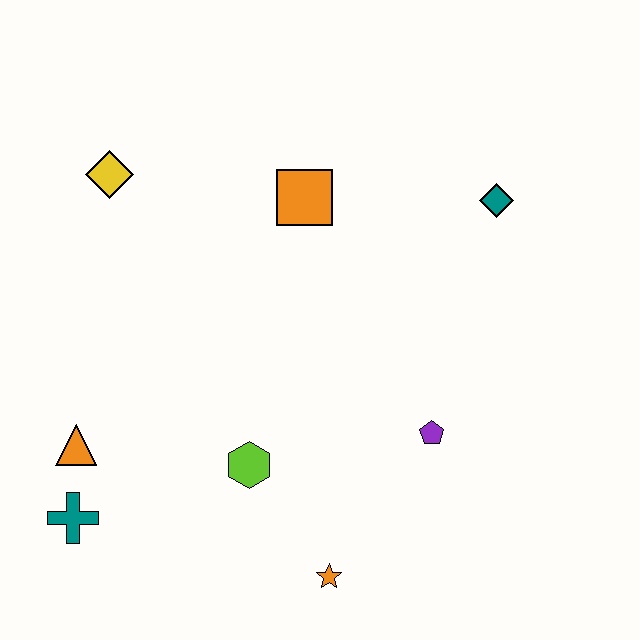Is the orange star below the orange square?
Yes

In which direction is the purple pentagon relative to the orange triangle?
The purple pentagon is to the right of the orange triangle.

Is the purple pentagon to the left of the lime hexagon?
No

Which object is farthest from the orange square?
The teal cross is farthest from the orange square.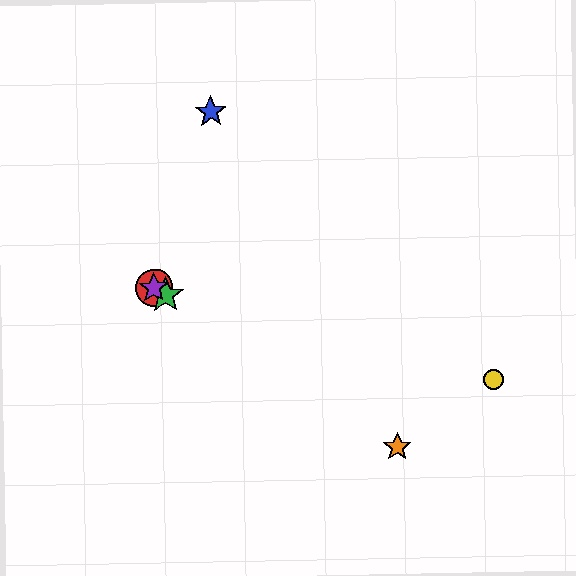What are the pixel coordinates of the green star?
The green star is at (166, 295).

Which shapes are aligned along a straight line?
The red circle, the green star, the purple star, the orange star are aligned along a straight line.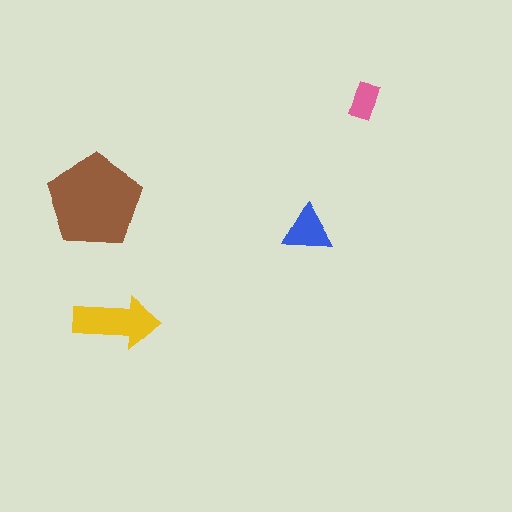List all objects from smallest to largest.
The pink rectangle, the blue triangle, the yellow arrow, the brown pentagon.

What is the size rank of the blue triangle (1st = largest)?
3rd.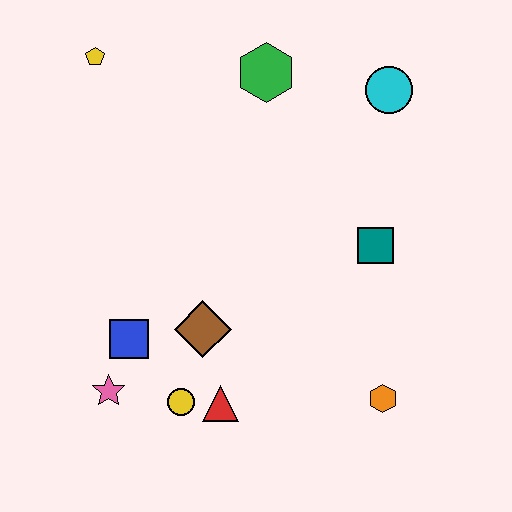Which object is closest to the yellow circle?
The red triangle is closest to the yellow circle.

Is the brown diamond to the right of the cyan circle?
No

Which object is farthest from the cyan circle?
The pink star is farthest from the cyan circle.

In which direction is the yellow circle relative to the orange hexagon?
The yellow circle is to the left of the orange hexagon.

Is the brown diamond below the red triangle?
No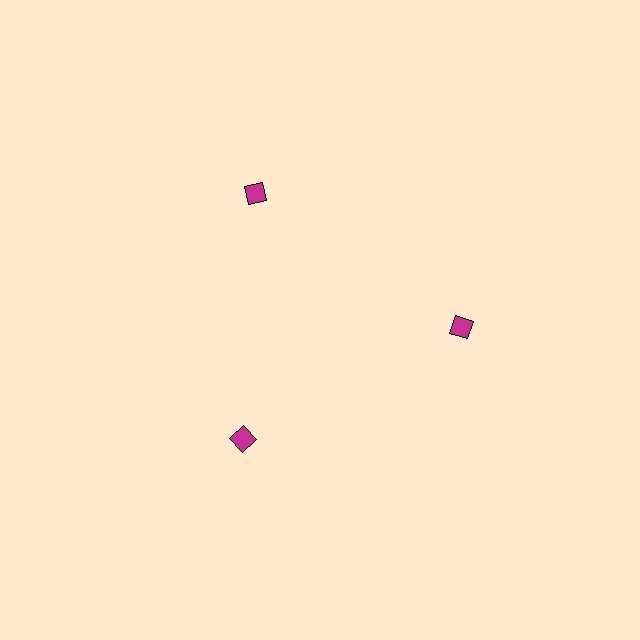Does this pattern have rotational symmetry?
Yes, this pattern has 3-fold rotational symmetry. It looks the same after rotating 120 degrees around the center.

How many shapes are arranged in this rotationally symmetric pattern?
There are 3 shapes, arranged in 3 groups of 1.